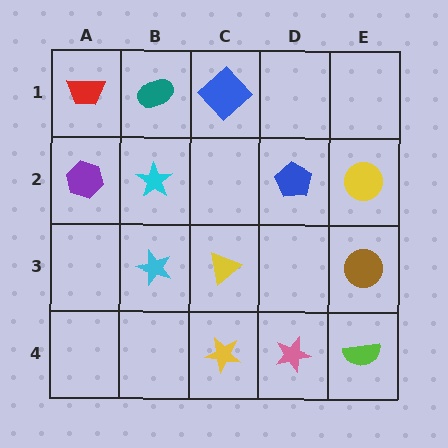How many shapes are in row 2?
4 shapes.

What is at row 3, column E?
A brown circle.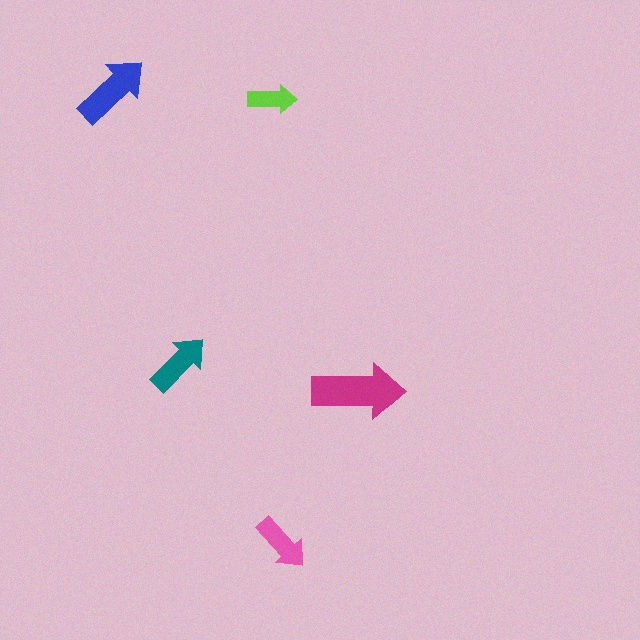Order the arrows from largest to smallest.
the magenta one, the blue one, the teal one, the pink one, the lime one.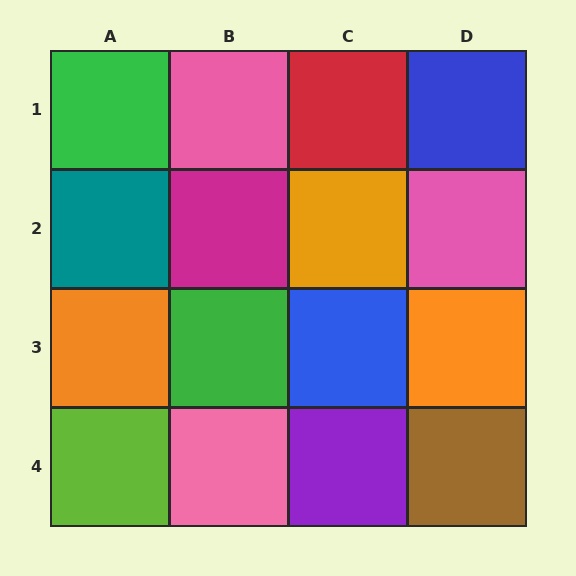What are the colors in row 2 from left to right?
Teal, magenta, orange, pink.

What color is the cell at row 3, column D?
Orange.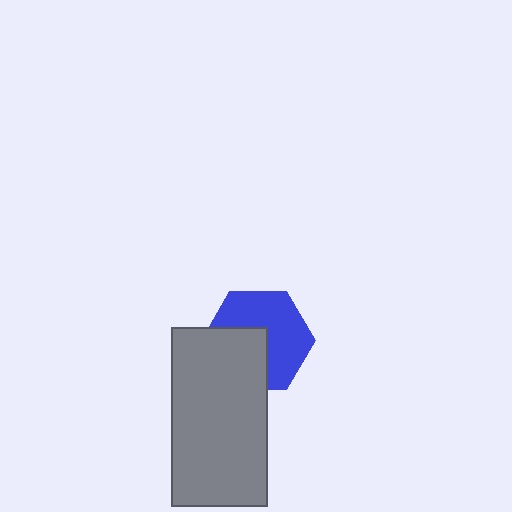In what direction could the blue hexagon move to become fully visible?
The blue hexagon could move toward the upper-right. That would shift it out from behind the gray rectangle entirely.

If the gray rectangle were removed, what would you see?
You would see the complete blue hexagon.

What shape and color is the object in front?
The object in front is a gray rectangle.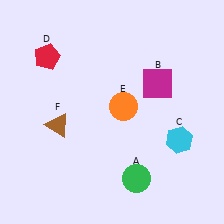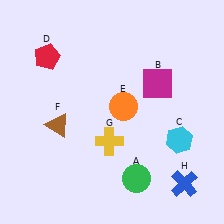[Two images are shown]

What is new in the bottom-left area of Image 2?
A yellow cross (G) was added in the bottom-left area of Image 2.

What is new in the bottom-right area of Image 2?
A blue cross (H) was added in the bottom-right area of Image 2.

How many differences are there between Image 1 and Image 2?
There are 2 differences between the two images.